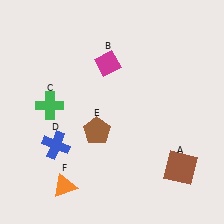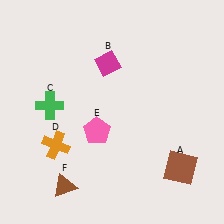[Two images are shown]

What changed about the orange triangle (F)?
In Image 1, F is orange. In Image 2, it changed to brown.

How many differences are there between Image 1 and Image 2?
There are 3 differences between the two images.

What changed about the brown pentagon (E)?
In Image 1, E is brown. In Image 2, it changed to pink.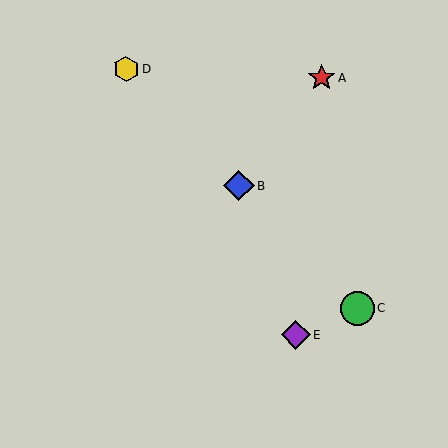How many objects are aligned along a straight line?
3 objects (B, C, D) are aligned along a straight line.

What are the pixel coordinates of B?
Object B is at (239, 186).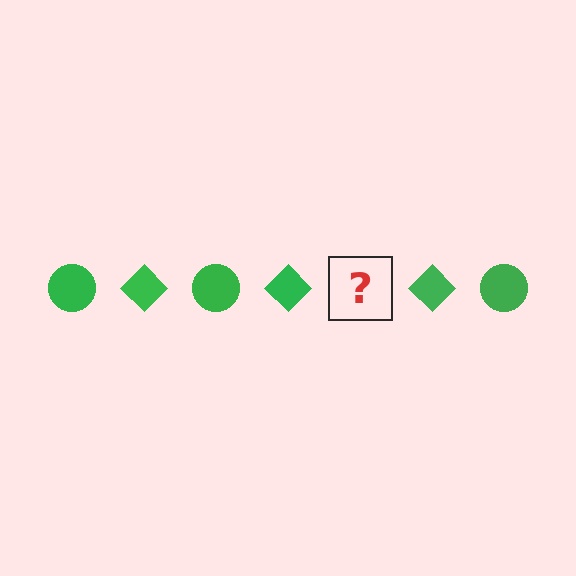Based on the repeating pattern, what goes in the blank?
The blank should be a green circle.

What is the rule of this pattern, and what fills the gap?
The rule is that the pattern cycles through circle, diamond shapes in green. The gap should be filled with a green circle.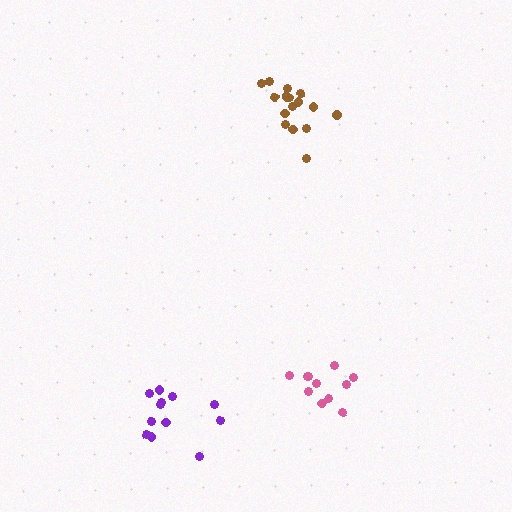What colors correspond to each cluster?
The clusters are colored: pink, purple, brown.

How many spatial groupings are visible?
There are 3 spatial groupings.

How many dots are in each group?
Group 1: 11 dots, Group 2: 12 dots, Group 3: 16 dots (39 total).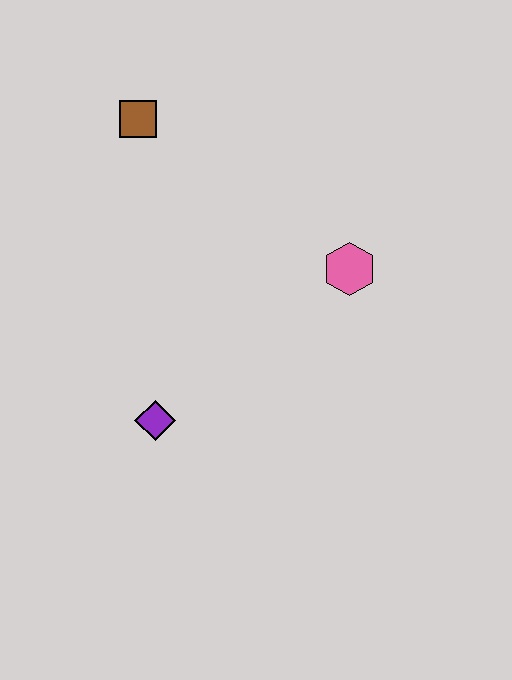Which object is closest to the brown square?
The pink hexagon is closest to the brown square.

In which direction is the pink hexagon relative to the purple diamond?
The pink hexagon is to the right of the purple diamond.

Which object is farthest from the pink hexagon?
The brown square is farthest from the pink hexagon.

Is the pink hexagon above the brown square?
No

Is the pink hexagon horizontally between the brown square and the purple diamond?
No